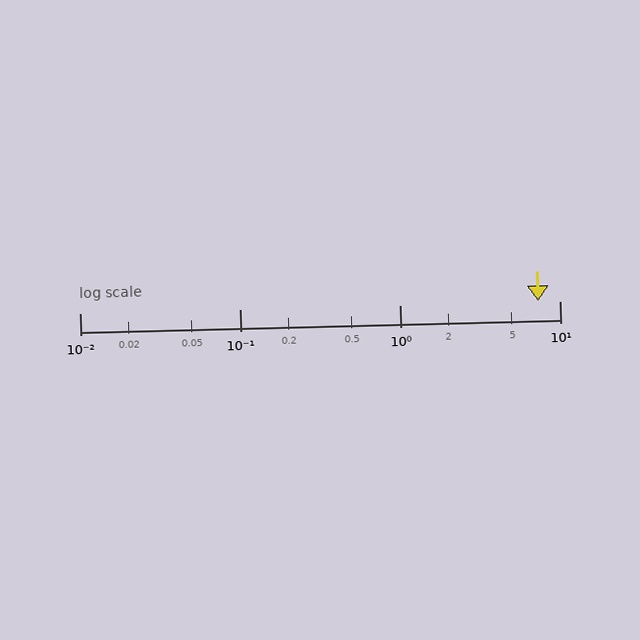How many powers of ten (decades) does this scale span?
The scale spans 3 decades, from 0.01 to 10.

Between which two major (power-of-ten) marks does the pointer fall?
The pointer is between 1 and 10.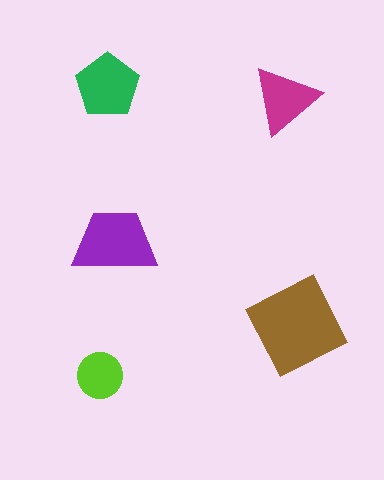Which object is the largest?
The brown diamond.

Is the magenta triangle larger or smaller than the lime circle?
Larger.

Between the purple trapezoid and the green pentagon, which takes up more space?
The purple trapezoid.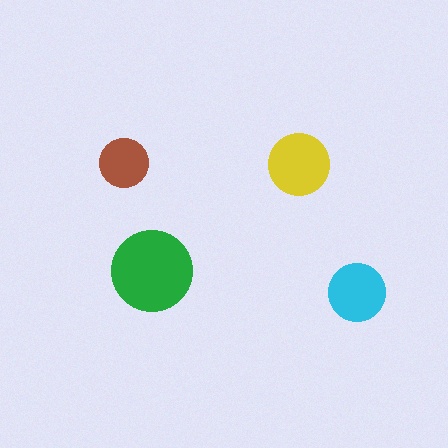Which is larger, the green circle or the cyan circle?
The green one.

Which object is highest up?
The brown circle is topmost.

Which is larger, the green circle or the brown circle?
The green one.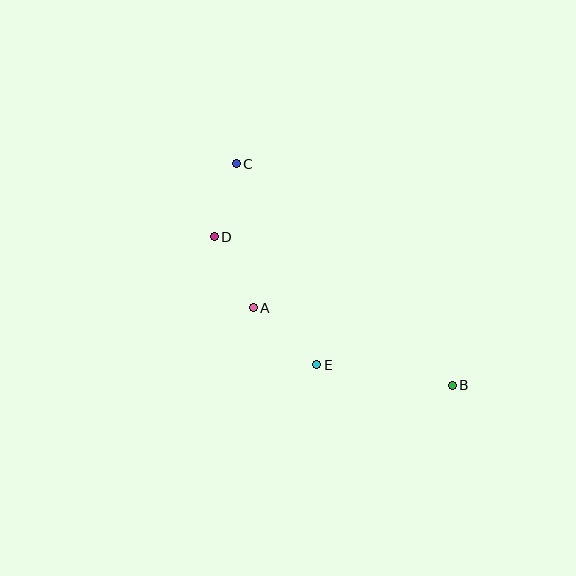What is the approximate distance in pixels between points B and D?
The distance between B and D is approximately 280 pixels.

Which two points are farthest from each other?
Points B and C are farthest from each other.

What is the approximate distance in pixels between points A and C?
The distance between A and C is approximately 145 pixels.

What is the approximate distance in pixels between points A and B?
The distance between A and B is approximately 214 pixels.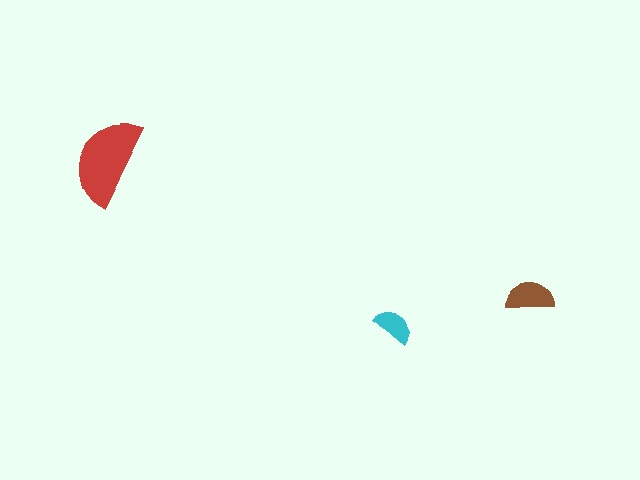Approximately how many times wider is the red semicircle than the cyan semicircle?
About 2.5 times wider.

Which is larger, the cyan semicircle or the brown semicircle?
The brown one.